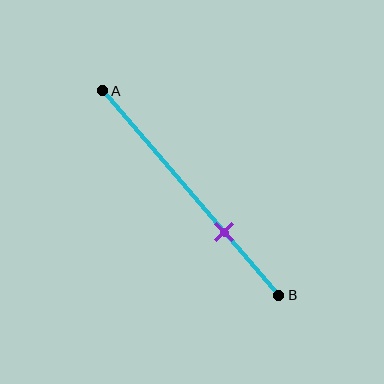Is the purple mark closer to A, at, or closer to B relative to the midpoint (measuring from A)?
The purple mark is closer to point B than the midpoint of segment AB.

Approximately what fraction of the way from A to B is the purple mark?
The purple mark is approximately 70% of the way from A to B.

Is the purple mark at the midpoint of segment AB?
No, the mark is at about 70% from A, not at the 50% midpoint.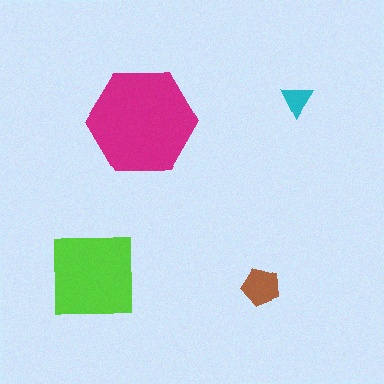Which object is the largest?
The magenta hexagon.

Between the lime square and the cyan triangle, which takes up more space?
The lime square.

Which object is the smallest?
The cyan triangle.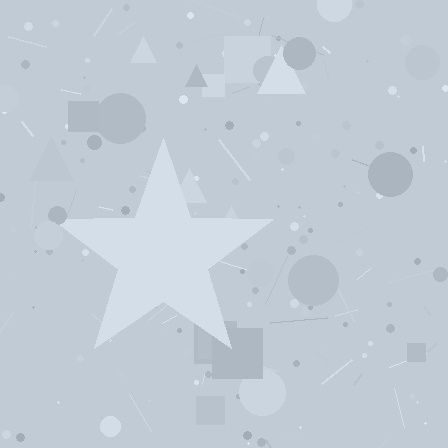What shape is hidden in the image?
A star is hidden in the image.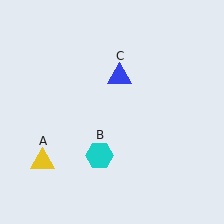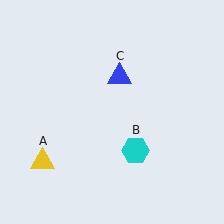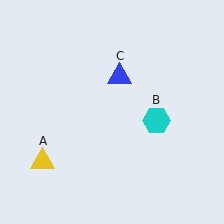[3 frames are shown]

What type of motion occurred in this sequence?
The cyan hexagon (object B) rotated counterclockwise around the center of the scene.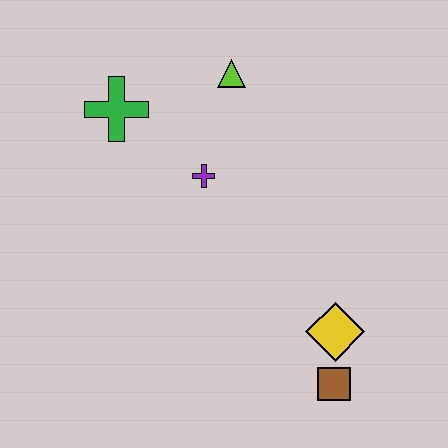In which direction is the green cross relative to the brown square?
The green cross is above the brown square.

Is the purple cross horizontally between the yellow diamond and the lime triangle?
No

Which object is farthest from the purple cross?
The brown square is farthest from the purple cross.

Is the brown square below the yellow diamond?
Yes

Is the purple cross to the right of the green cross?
Yes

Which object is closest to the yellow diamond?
The brown square is closest to the yellow diamond.